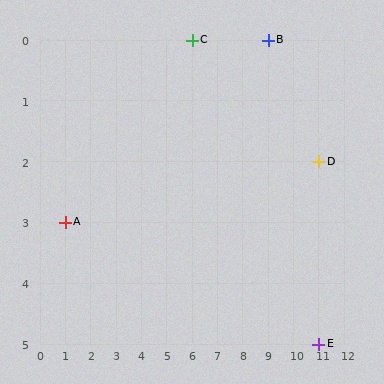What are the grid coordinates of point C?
Point C is at grid coordinates (6, 0).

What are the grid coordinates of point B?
Point B is at grid coordinates (9, 0).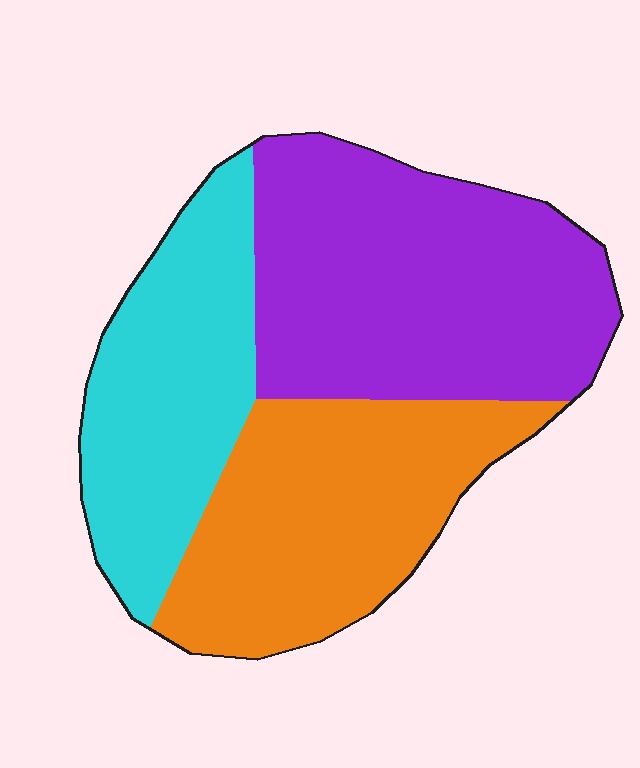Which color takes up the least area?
Cyan, at roughly 25%.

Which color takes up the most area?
Purple, at roughly 40%.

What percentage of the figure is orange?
Orange takes up between a sixth and a third of the figure.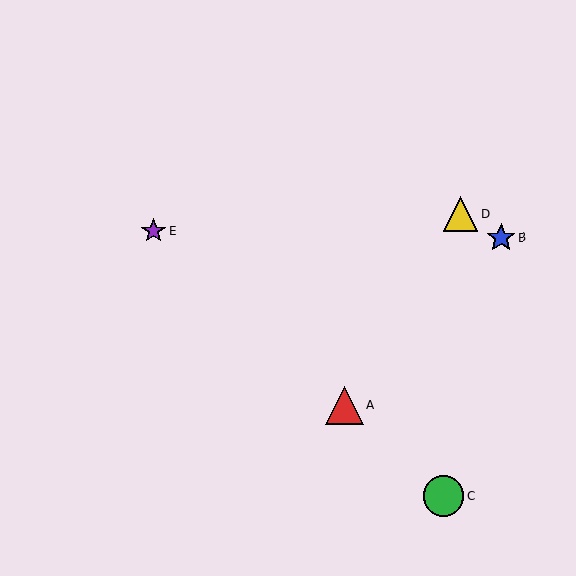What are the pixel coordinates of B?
Object B is at (501, 237).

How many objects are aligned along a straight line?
3 objects (A, C, E) are aligned along a straight line.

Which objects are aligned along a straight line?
Objects A, C, E are aligned along a straight line.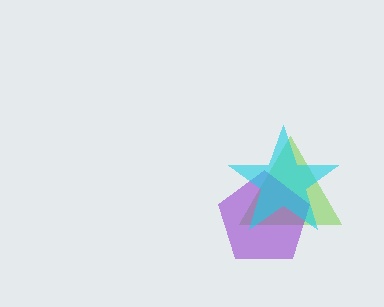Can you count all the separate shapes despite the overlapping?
Yes, there are 3 separate shapes.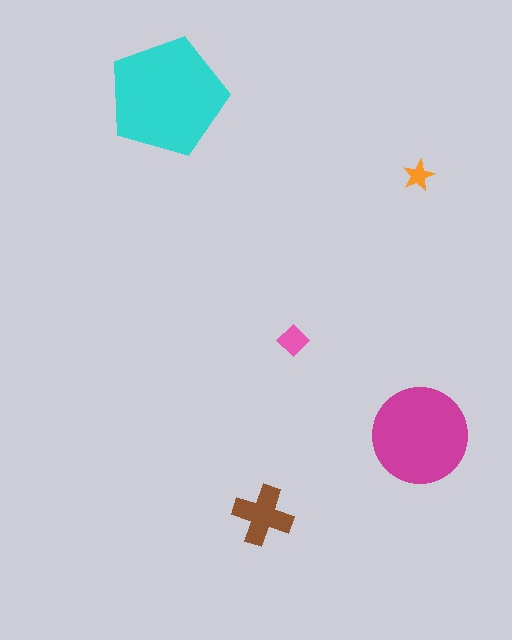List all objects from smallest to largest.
The orange star, the pink diamond, the brown cross, the magenta circle, the cyan pentagon.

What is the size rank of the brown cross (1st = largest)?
3rd.